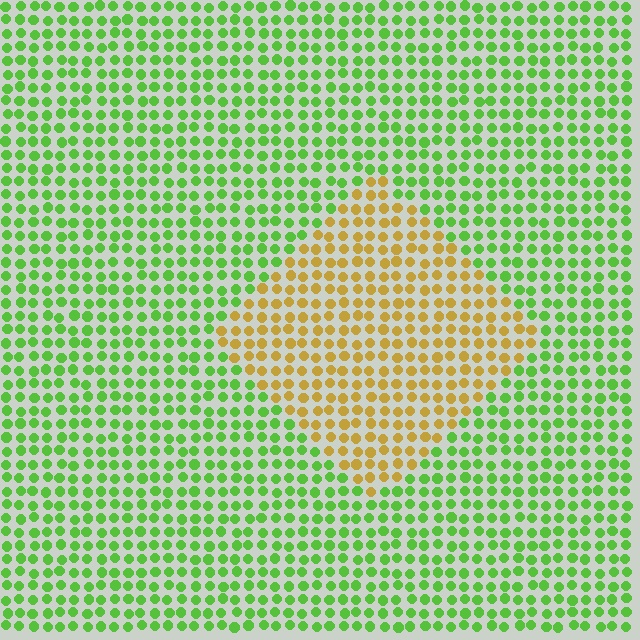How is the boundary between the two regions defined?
The boundary is defined purely by a slight shift in hue (about 63 degrees). Spacing, size, and orientation are identical on both sides.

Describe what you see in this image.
The image is filled with small lime elements in a uniform arrangement. A diamond-shaped region is visible where the elements are tinted to a slightly different hue, forming a subtle color boundary.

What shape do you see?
I see a diamond.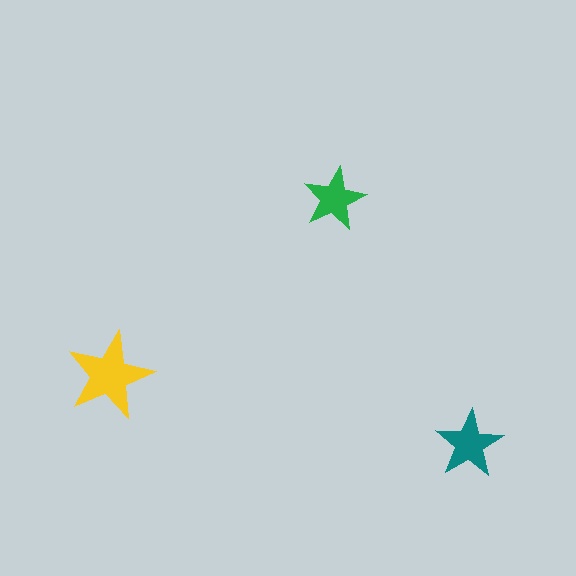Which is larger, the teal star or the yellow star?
The yellow one.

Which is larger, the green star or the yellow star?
The yellow one.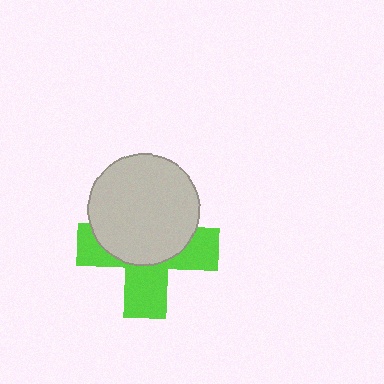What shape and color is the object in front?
The object in front is a light gray circle.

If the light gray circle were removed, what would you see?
You would see the complete lime cross.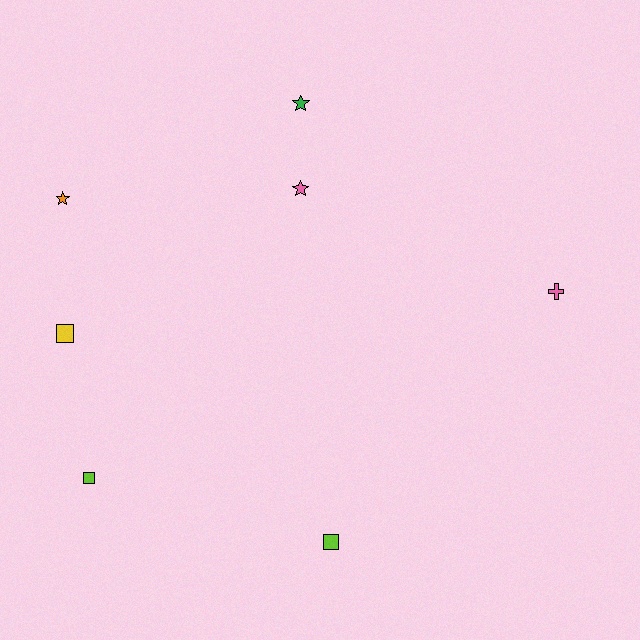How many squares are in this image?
There are 3 squares.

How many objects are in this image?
There are 7 objects.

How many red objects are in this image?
There are no red objects.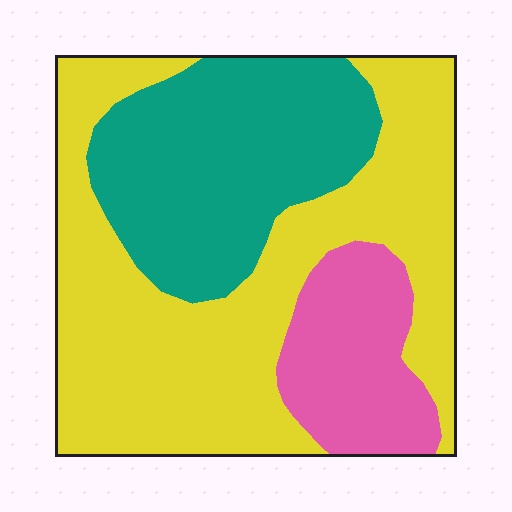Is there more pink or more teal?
Teal.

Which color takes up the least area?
Pink, at roughly 15%.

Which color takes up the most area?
Yellow, at roughly 55%.